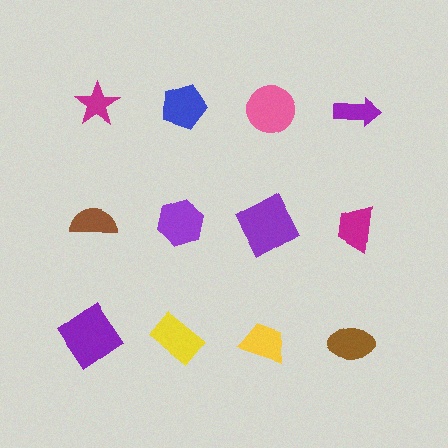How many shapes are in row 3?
4 shapes.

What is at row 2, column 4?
A magenta trapezoid.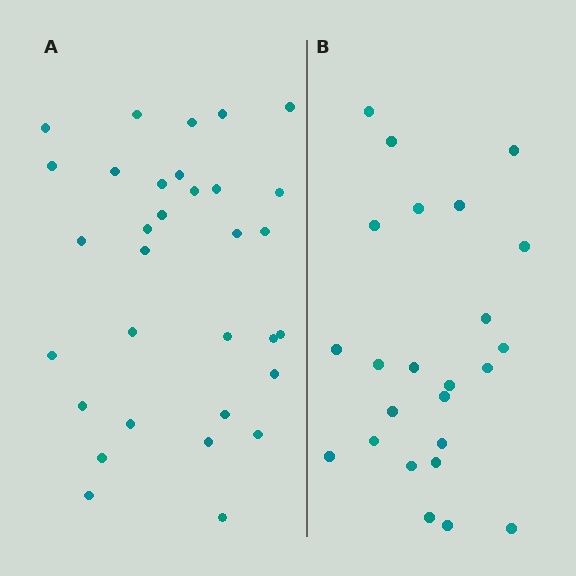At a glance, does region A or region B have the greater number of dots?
Region A (the left region) has more dots.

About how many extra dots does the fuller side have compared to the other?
Region A has roughly 8 or so more dots than region B.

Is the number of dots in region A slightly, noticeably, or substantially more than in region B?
Region A has noticeably more, but not dramatically so. The ratio is roughly 1.3 to 1.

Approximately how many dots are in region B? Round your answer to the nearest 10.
About 20 dots. (The exact count is 24, which rounds to 20.)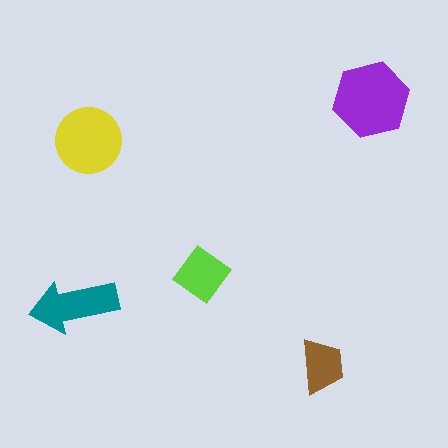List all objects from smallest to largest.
The brown trapezoid, the lime diamond, the teal arrow, the yellow circle, the purple hexagon.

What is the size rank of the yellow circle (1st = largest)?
2nd.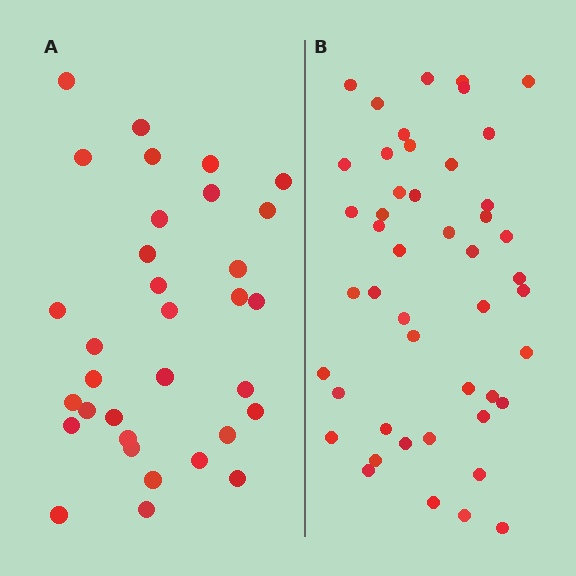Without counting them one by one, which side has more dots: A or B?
Region B (the right region) has more dots.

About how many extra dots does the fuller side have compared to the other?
Region B has approximately 15 more dots than region A.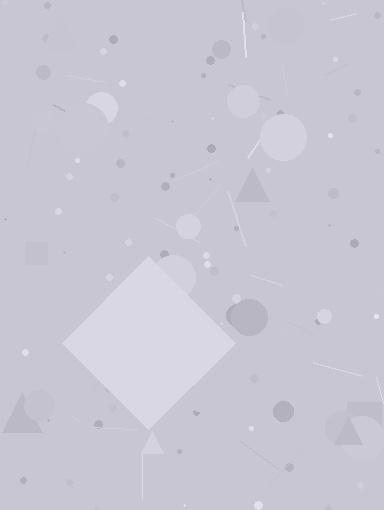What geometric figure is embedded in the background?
A diamond is embedded in the background.